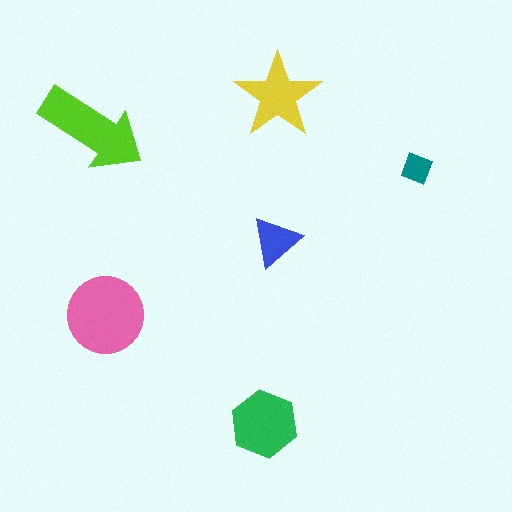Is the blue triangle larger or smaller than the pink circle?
Smaller.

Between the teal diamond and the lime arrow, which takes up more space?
The lime arrow.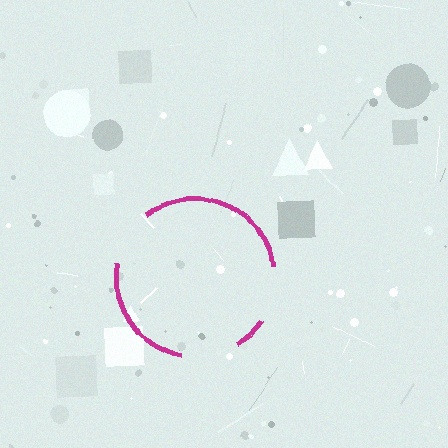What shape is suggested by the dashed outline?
The dashed outline suggests a circle.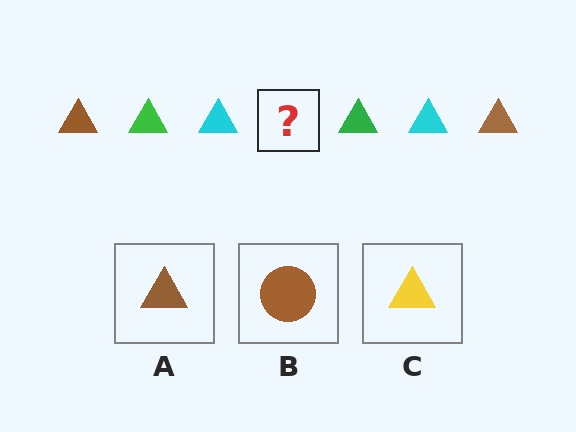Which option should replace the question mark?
Option A.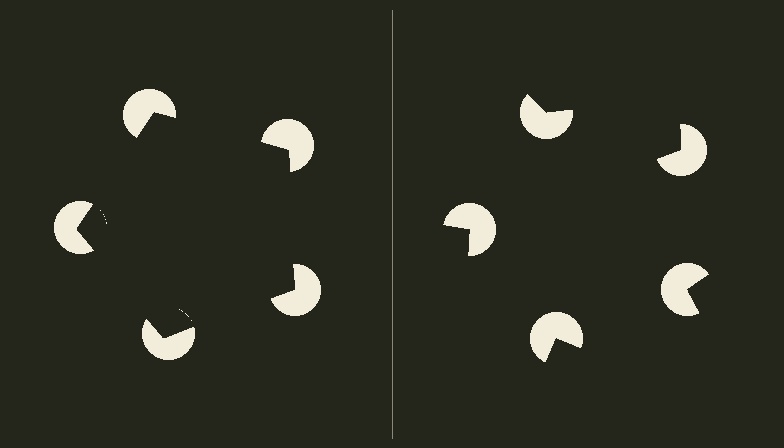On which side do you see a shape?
An illusory pentagon appears on the left side. On the right side the wedge cuts are rotated, so no coherent shape forms.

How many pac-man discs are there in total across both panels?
10 — 5 on each side.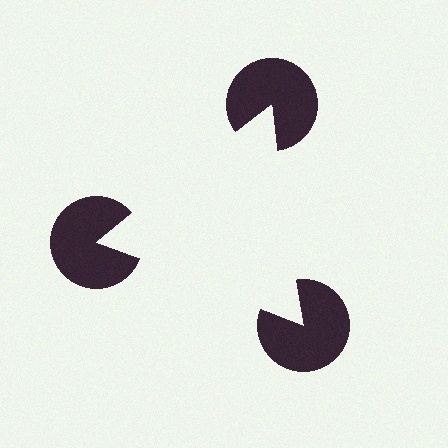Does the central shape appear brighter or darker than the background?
It typically appears slightly brighter than the background, even though no actual brightness change is drawn.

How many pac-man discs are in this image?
There are 3 — one at each vertex of the illusory triangle.